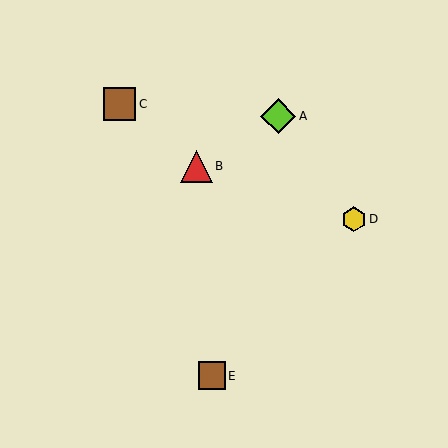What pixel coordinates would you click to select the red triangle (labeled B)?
Click at (197, 166) to select the red triangle B.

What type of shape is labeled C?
Shape C is a brown square.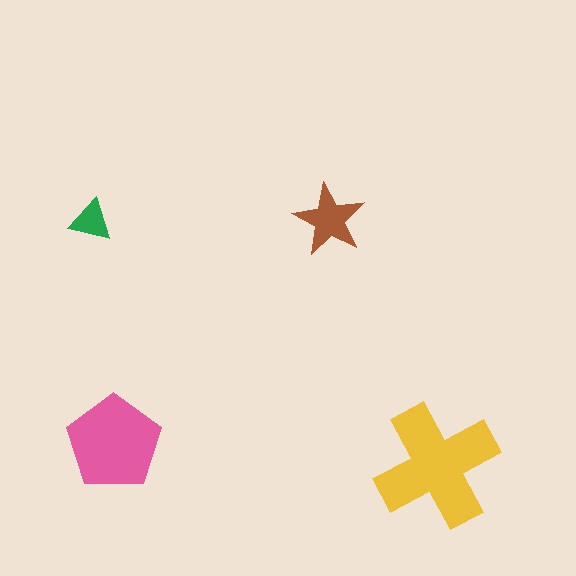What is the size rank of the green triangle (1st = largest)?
4th.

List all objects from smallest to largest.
The green triangle, the brown star, the pink pentagon, the yellow cross.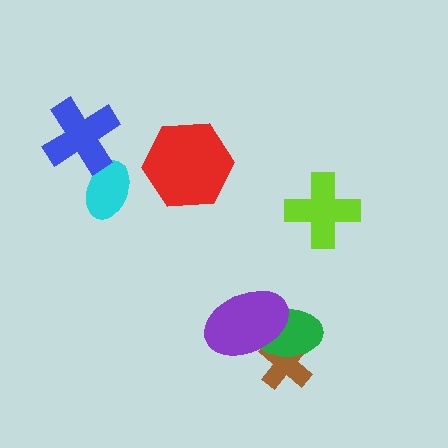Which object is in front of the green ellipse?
The purple ellipse is in front of the green ellipse.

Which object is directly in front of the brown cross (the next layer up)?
The green ellipse is directly in front of the brown cross.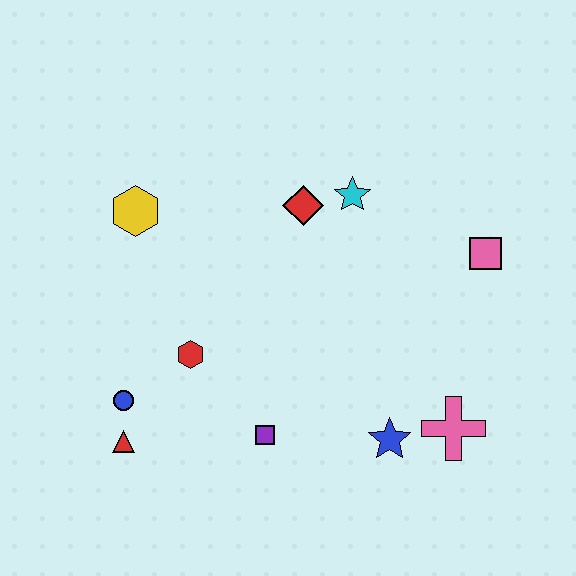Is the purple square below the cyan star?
Yes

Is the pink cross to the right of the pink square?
No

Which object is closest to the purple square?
The red hexagon is closest to the purple square.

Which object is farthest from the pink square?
The red triangle is farthest from the pink square.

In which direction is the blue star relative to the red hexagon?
The blue star is to the right of the red hexagon.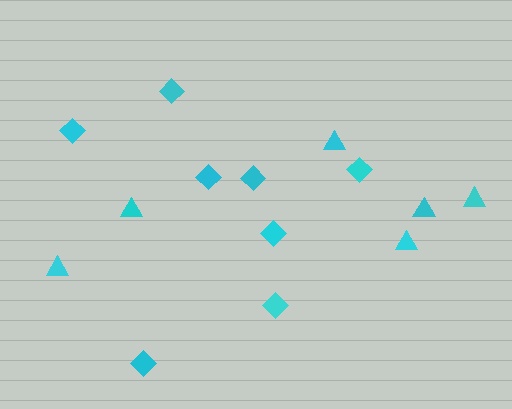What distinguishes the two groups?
There are 2 groups: one group of triangles (6) and one group of diamonds (8).